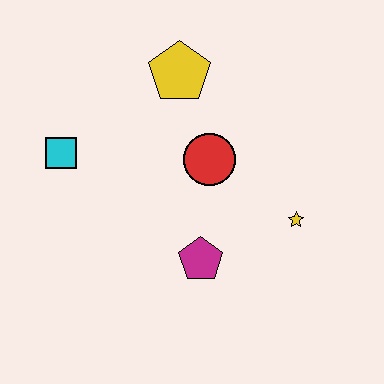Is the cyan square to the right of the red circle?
No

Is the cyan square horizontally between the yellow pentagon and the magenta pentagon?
No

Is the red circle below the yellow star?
No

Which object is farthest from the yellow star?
The cyan square is farthest from the yellow star.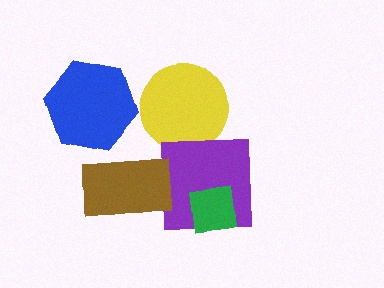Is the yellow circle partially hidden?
No, no other shape covers it.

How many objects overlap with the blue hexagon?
0 objects overlap with the blue hexagon.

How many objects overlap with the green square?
1 object overlaps with the green square.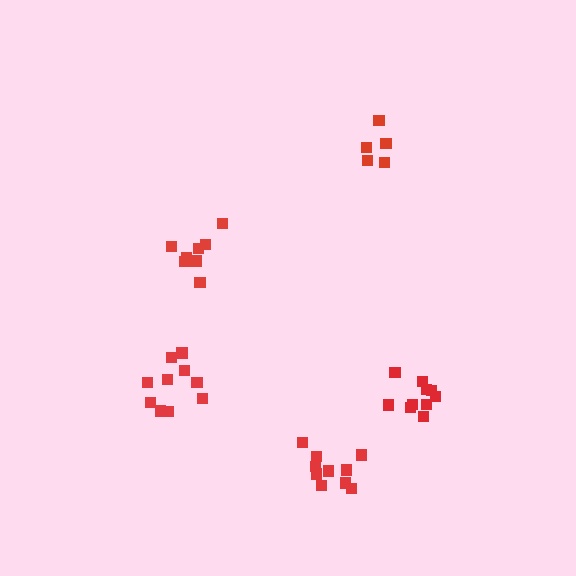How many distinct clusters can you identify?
There are 5 distinct clusters.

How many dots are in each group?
Group 1: 8 dots, Group 2: 5 dots, Group 3: 10 dots, Group 4: 10 dots, Group 5: 10 dots (43 total).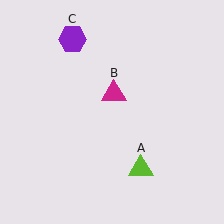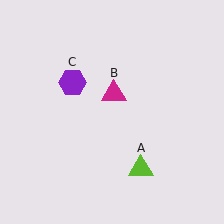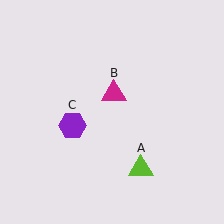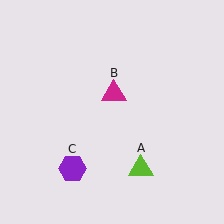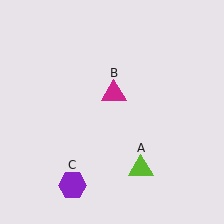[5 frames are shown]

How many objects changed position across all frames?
1 object changed position: purple hexagon (object C).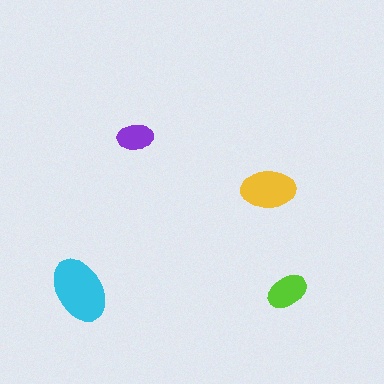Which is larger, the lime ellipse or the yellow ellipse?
The yellow one.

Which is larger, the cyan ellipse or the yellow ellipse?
The cyan one.